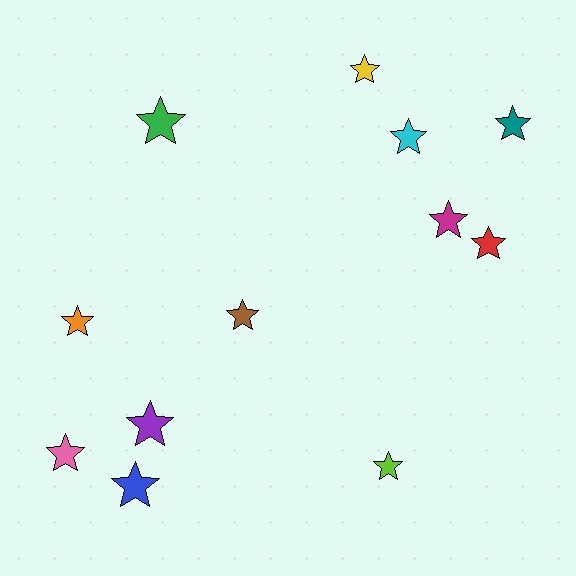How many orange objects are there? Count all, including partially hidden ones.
There is 1 orange object.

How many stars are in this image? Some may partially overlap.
There are 12 stars.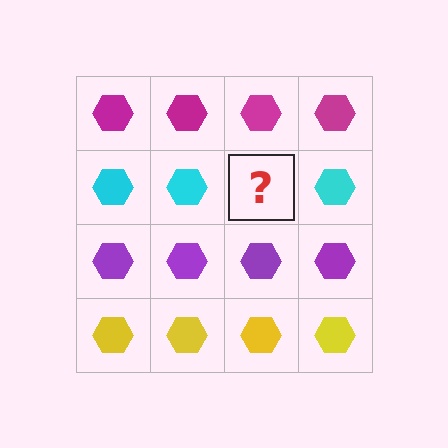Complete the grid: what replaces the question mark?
The question mark should be replaced with a cyan hexagon.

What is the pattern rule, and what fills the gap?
The rule is that each row has a consistent color. The gap should be filled with a cyan hexagon.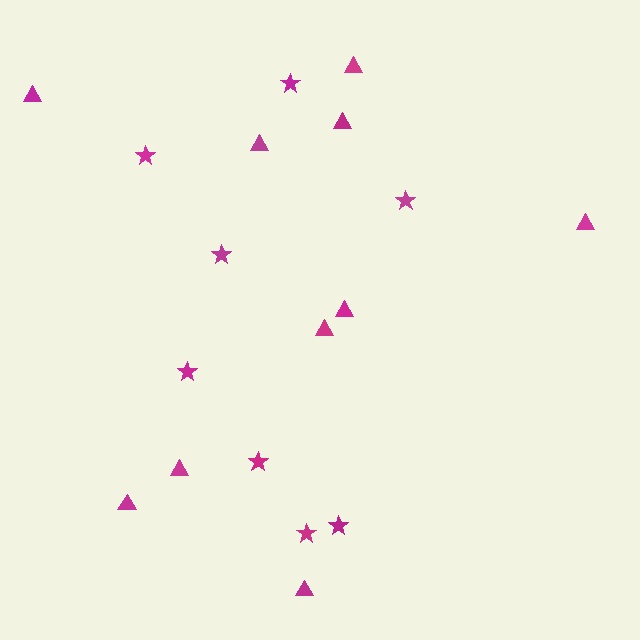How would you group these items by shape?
There are 2 groups: one group of triangles (10) and one group of stars (8).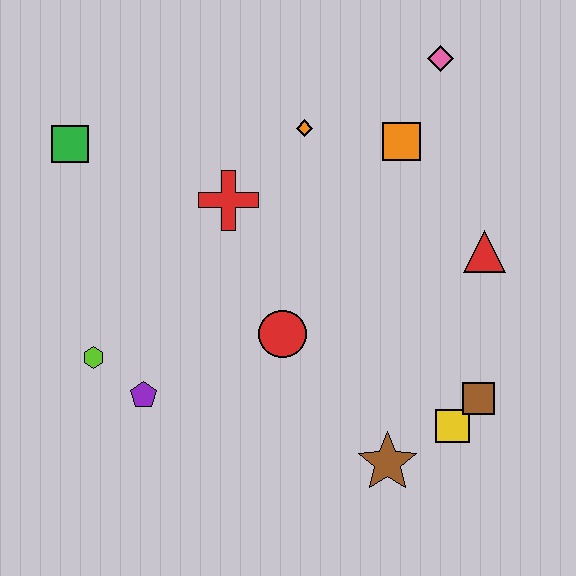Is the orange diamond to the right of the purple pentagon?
Yes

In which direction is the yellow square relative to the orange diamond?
The yellow square is below the orange diamond.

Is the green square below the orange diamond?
Yes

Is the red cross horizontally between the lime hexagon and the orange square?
Yes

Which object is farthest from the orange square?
The lime hexagon is farthest from the orange square.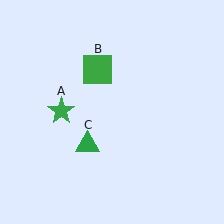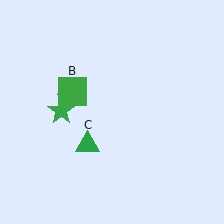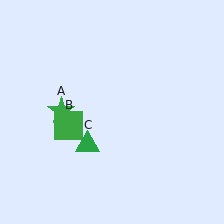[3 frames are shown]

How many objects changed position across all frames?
1 object changed position: green square (object B).